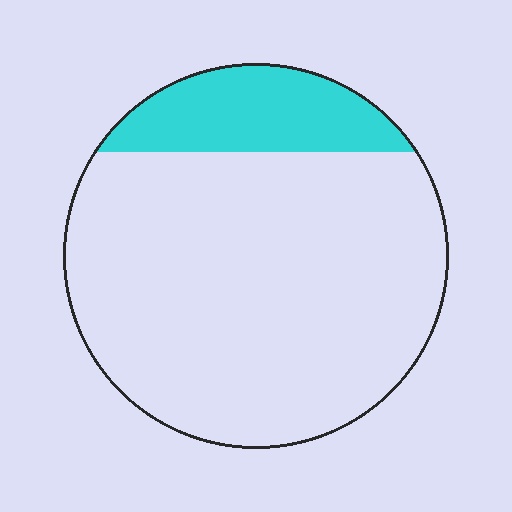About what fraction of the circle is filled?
About one sixth (1/6).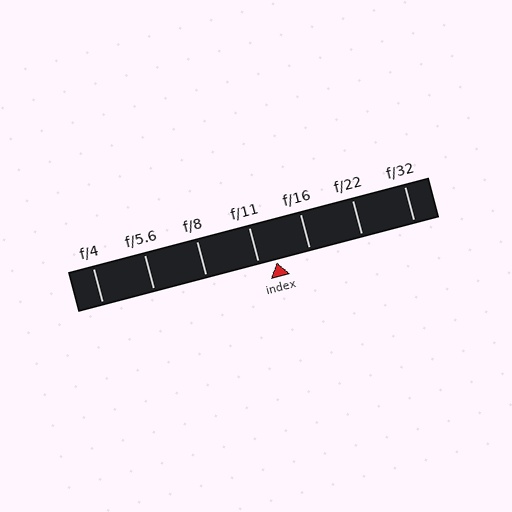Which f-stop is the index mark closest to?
The index mark is closest to f/11.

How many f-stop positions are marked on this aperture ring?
There are 7 f-stop positions marked.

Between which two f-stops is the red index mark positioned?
The index mark is between f/11 and f/16.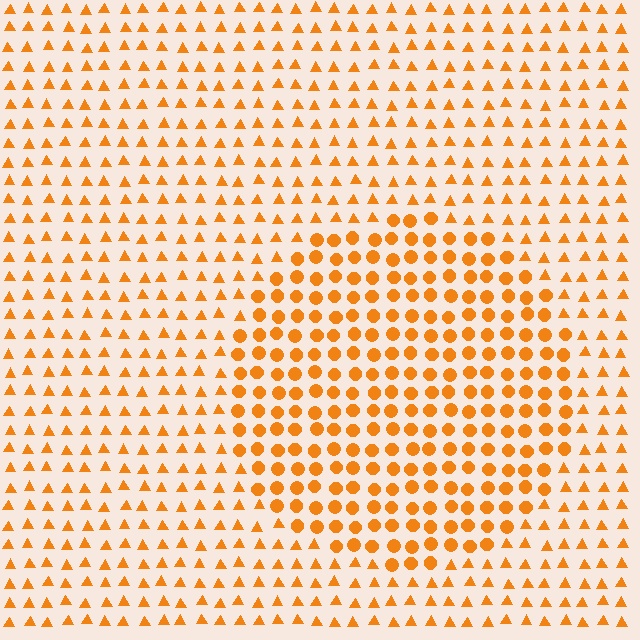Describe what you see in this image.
The image is filled with small orange elements arranged in a uniform grid. A circle-shaped region contains circles, while the surrounding area contains triangles. The boundary is defined purely by the change in element shape.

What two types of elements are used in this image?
The image uses circles inside the circle region and triangles outside it.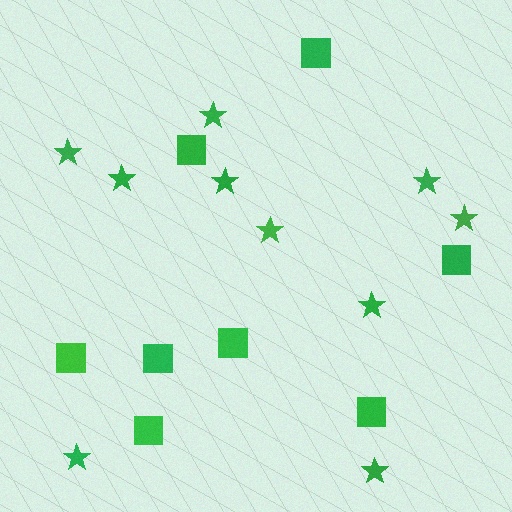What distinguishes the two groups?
There are 2 groups: one group of stars (10) and one group of squares (8).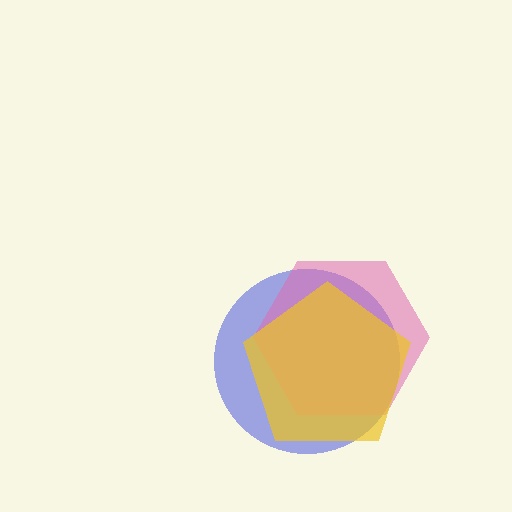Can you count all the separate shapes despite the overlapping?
Yes, there are 3 separate shapes.